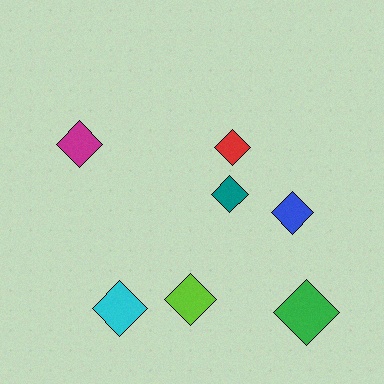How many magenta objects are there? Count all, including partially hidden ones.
There is 1 magenta object.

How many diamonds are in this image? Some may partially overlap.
There are 7 diamonds.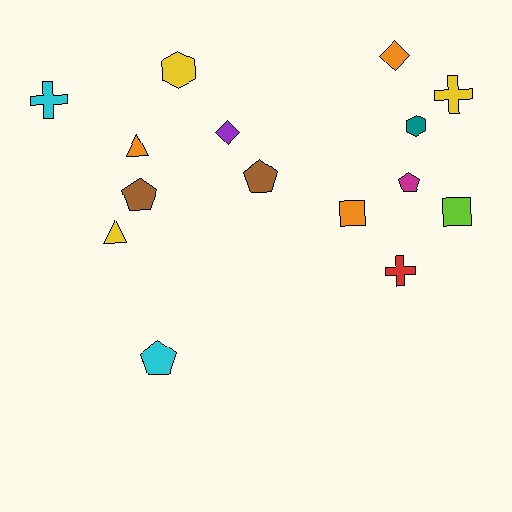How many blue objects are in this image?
There are no blue objects.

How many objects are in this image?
There are 15 objects.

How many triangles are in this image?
There are 2 triangles.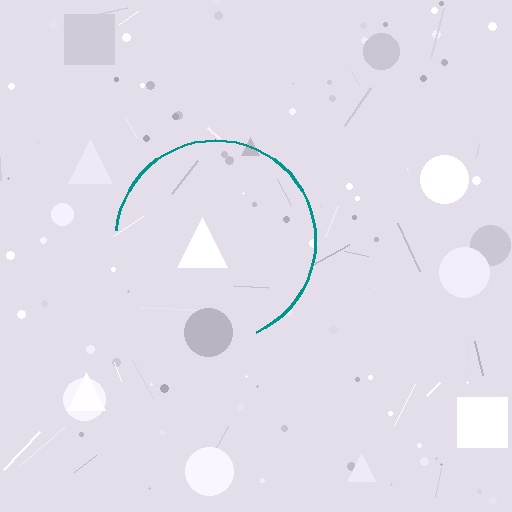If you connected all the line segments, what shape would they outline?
They would outline a circle.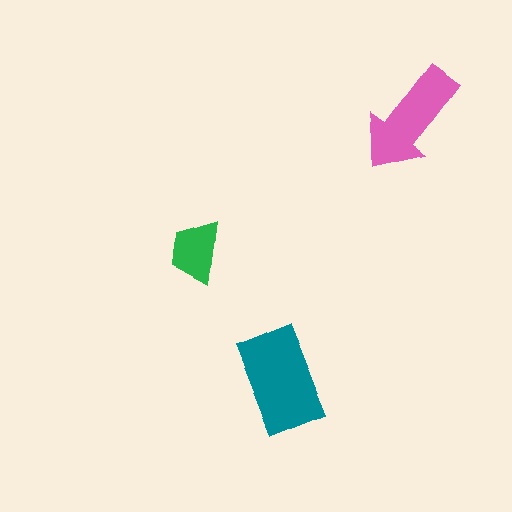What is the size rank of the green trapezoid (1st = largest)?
3rd.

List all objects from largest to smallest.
The teal rectangle, the pink arrow, the green trapezoid.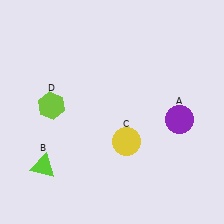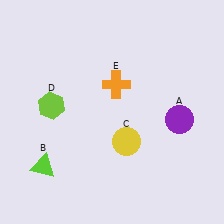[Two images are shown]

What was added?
An orange cross (E) was added in Image 2.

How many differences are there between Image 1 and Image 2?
There is 1 difference between the two images.